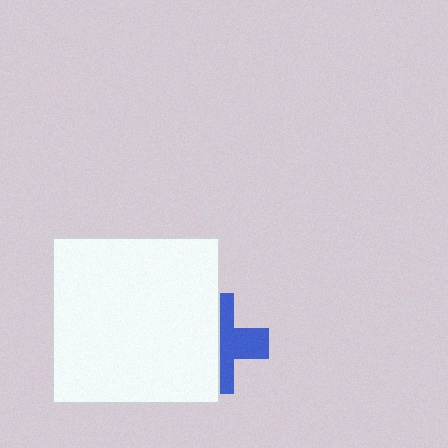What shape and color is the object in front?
The object in front is a white square.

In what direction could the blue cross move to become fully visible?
The blue cross could move right. That would shift it out from behind the white square entirely.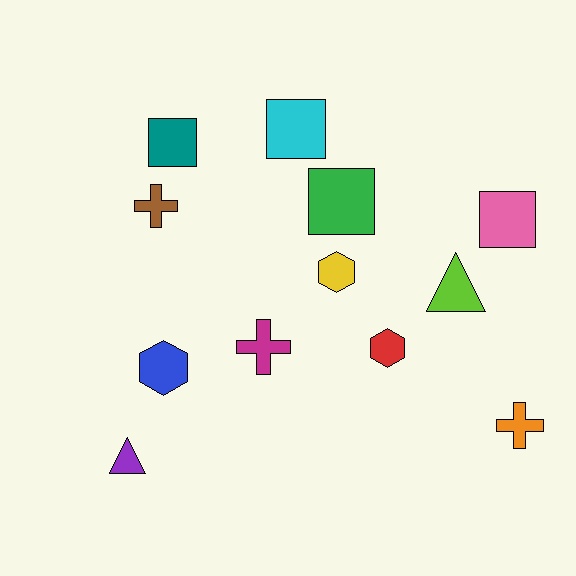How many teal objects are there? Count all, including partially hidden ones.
There is 1 teal object.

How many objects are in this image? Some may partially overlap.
There are 12 objects.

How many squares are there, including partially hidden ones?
There are 4 squares.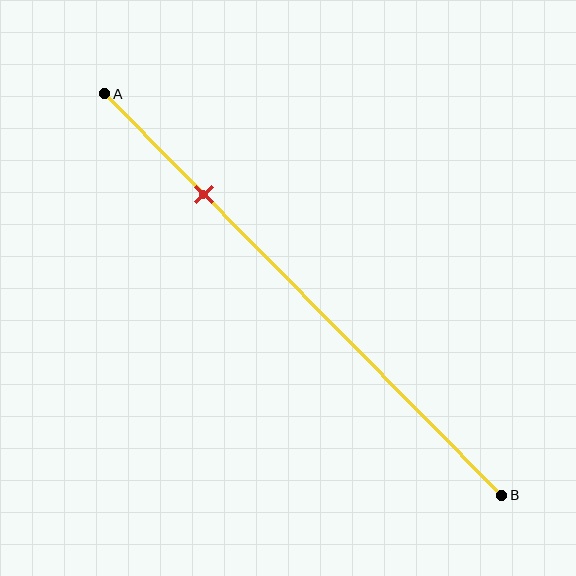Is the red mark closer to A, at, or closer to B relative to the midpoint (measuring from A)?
The red mark is closer to point A than the midpoint of segment AB.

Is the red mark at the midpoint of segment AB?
No, the mark is at about 25% from A, not at the 50% midpoint.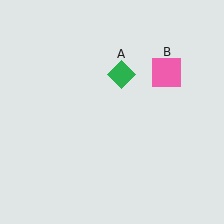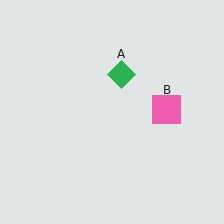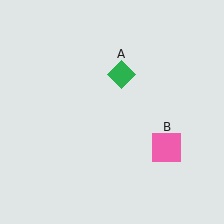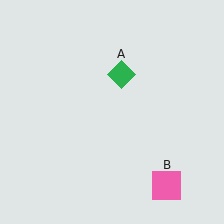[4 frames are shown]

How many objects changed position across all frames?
1 object changed position: pink square (object B).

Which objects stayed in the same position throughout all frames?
Green diamond (object A) remained stationary.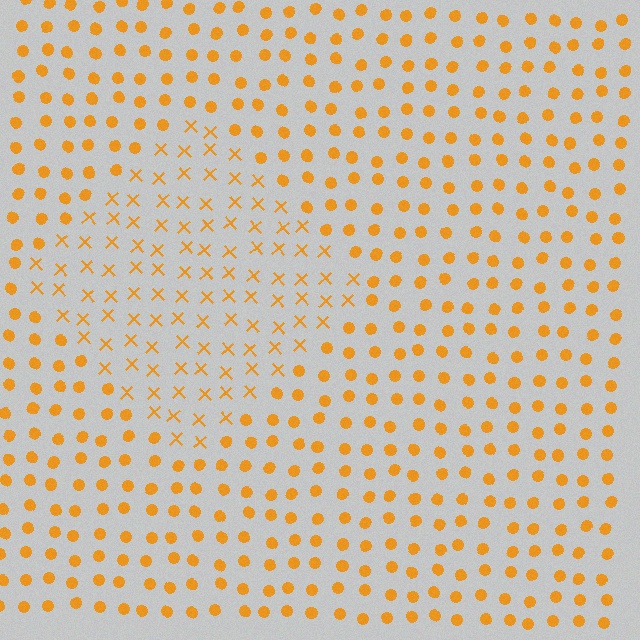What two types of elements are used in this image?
The image uses X marks inside the diamond region and circles outside it.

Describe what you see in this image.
The image is filled with small orange elements arranged in a uniform grid. A diamond-shaped region contains X marks, while the surrounding area contains circles. The boundary is defined purely by the change in element shape.